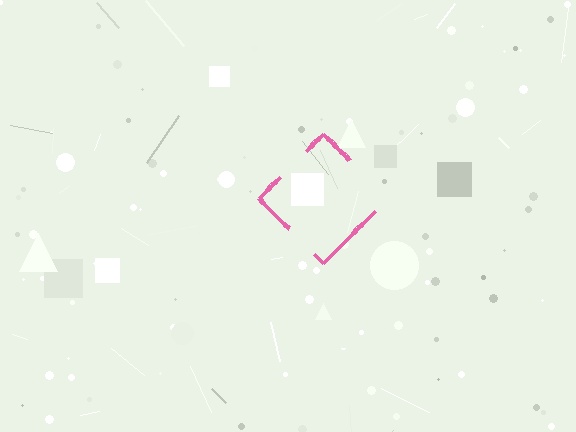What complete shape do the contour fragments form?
The contour fragments form a diamond.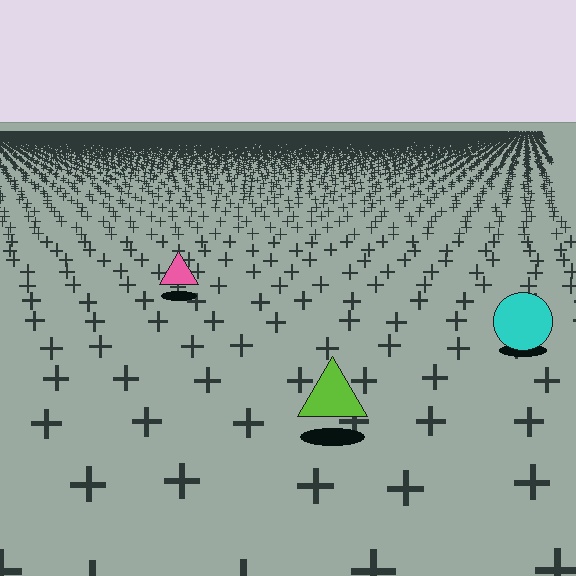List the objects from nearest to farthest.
From nearest to farthest: the lime triangle, the cyan circle, the pink triangle.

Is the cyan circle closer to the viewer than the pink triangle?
Yes. The cyan circle is closer — you can tell from the texture gradient: the ground texture is coarser near it.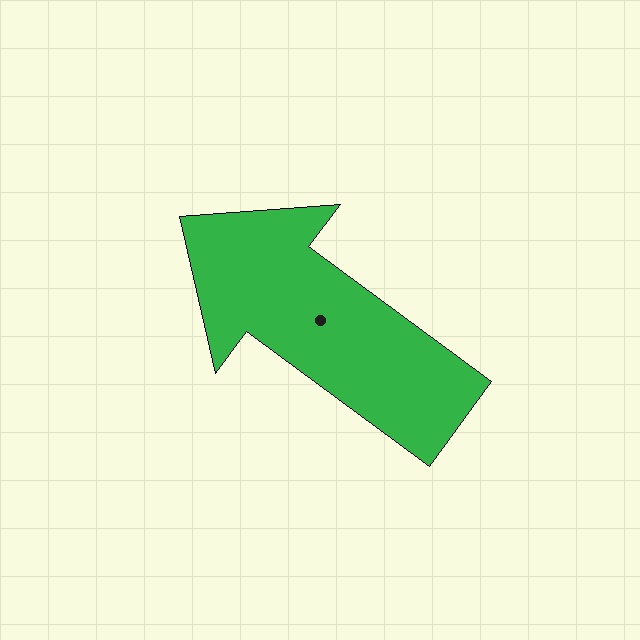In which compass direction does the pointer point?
Northwest.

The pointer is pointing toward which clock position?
Roughly 10 o'clock.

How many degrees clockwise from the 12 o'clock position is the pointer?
Approximately 306 degrees.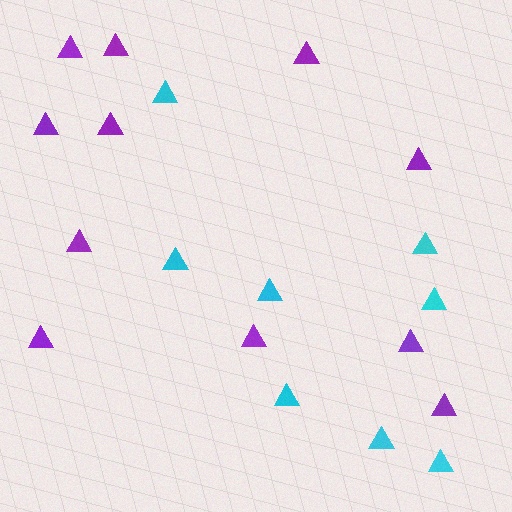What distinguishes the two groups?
There are 2 groups: one group of purple triangles (11) and one group of cyan triangles (8).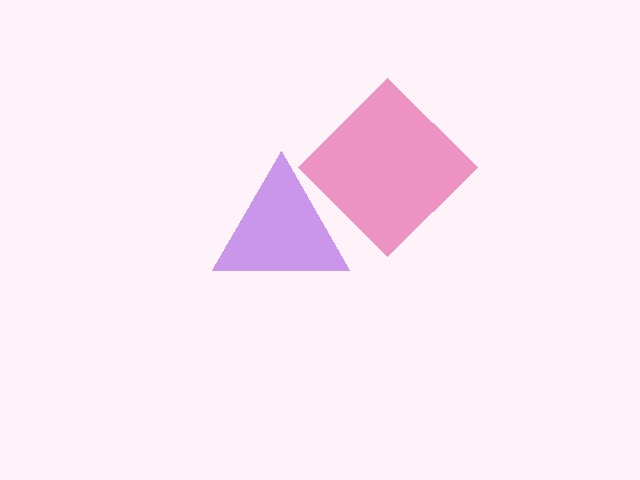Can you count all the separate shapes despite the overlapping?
Yes, there are 2 separate shapes.